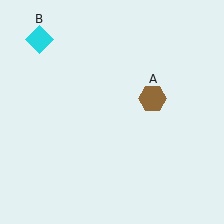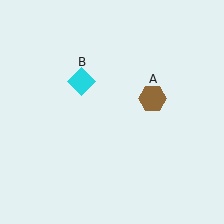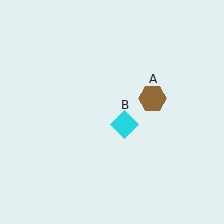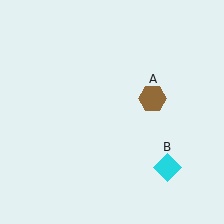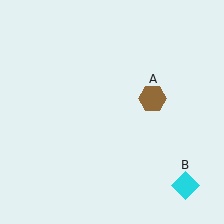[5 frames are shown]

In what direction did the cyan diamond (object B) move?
The cyan diamond (object B) moved down and to the right.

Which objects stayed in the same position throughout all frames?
Brown hexagon (object A) remained stationary.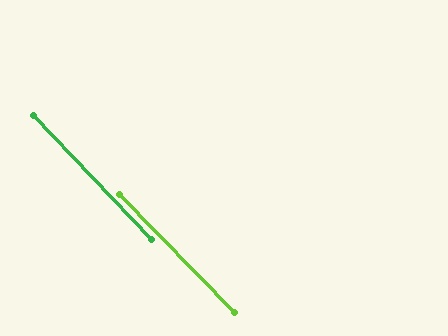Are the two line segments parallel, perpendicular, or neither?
Parallel — their directions differ by only 0.6°.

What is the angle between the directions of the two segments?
Approximately 1 degree.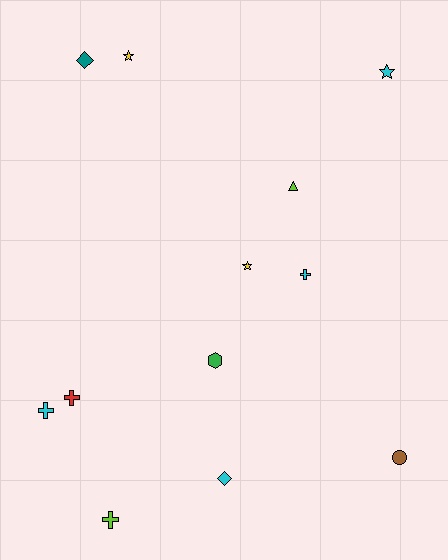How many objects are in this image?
There are 12 objects.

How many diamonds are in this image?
There are 2 diamonds.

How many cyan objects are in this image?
There are 4 cyan objects.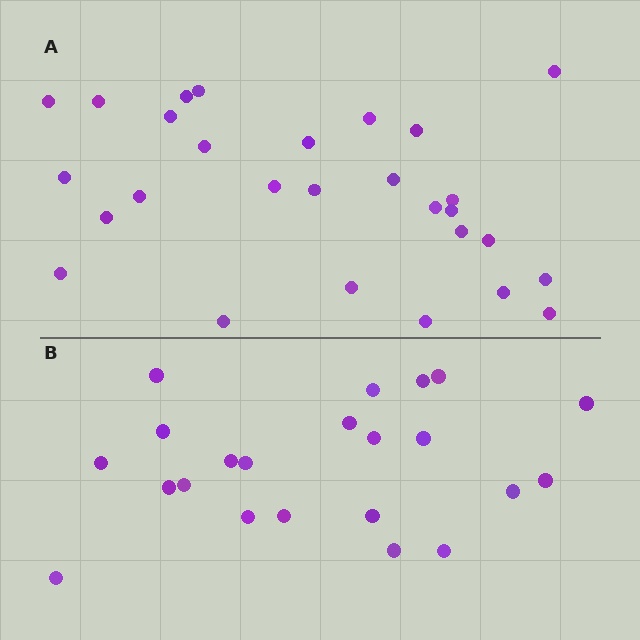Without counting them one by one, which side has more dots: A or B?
Region A (the top region) has more dots.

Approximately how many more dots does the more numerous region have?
Region A has about 6 more dots than region B.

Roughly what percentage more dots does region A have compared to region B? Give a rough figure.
About 25% more.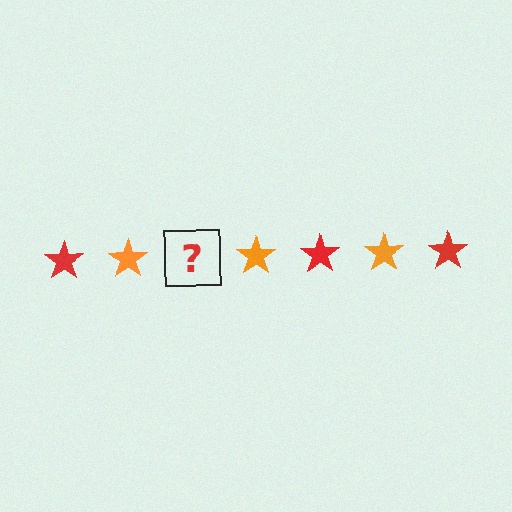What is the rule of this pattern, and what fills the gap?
The rule is that the pattern cycles through red, orange stars. The gap should be filled with a red star.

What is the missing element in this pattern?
The missing element is a red star.